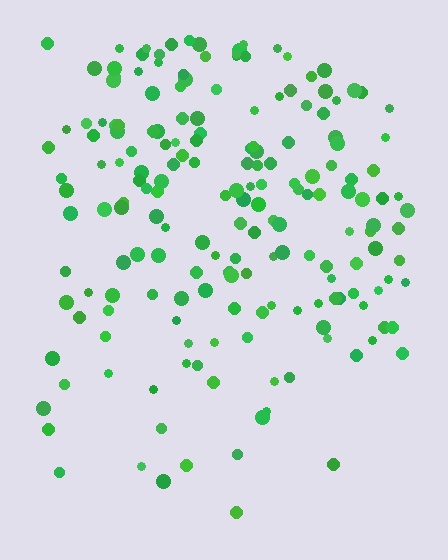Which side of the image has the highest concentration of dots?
The top.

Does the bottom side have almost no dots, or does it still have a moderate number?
Still a moderate number, just noticeably fewer than the top.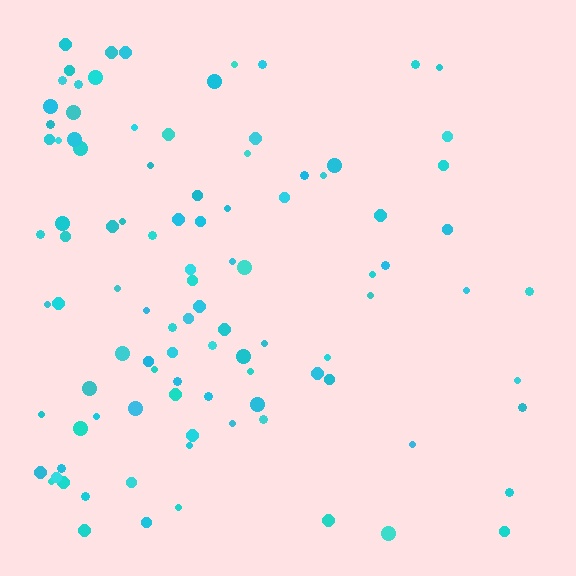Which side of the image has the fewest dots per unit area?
The right.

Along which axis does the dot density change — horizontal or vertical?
Horizontal.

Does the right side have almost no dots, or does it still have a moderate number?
Still a moderate number, just noticeably fewer than the left.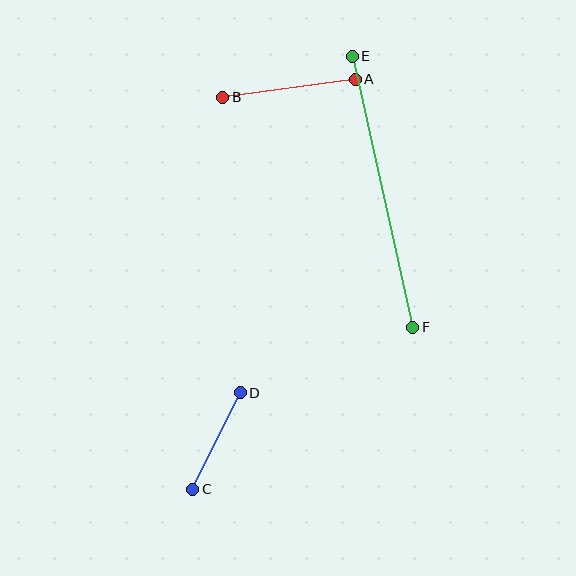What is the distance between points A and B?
The distance is approximately 134 pixels.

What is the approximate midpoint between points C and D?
The midpoint is at approximately (217, 441) pixels.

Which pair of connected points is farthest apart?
Points E and F are farthest apart.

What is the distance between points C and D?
The distance is approximately 107 pixels.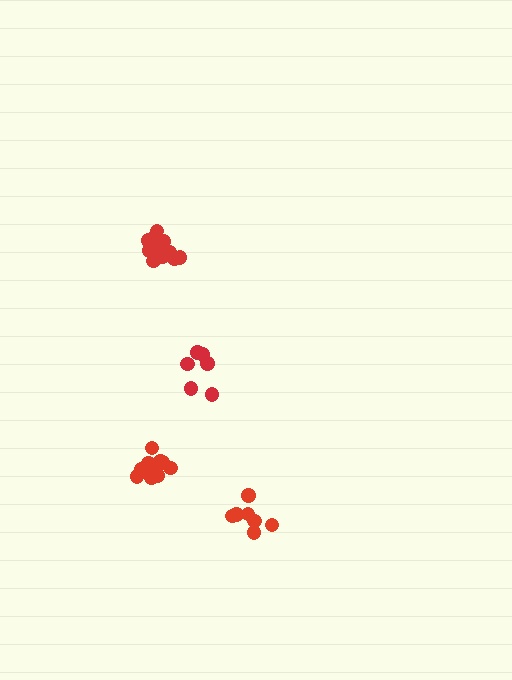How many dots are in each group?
Group 1: 7 dots, Group 2: 11 dots, Group 3: 11 dots, Group 4: 6 dots (35 total).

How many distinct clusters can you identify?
There are 4 distinct clusters.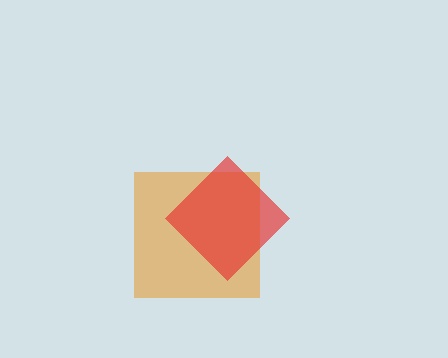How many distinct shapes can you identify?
There are 2 distinct shapes: an orange square, a red diamond.